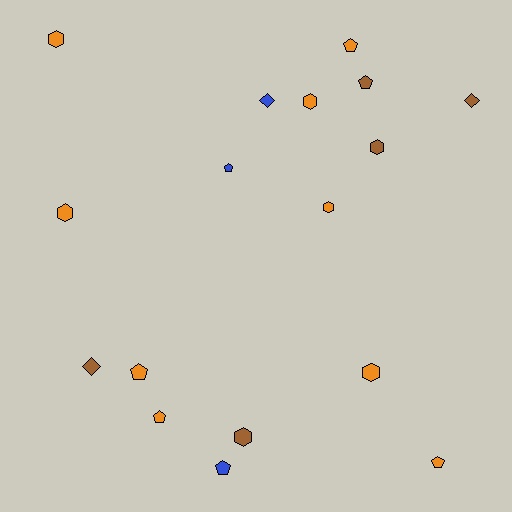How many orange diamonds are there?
There are no orange diamonds.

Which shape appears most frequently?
Pentagon, with 7 objects.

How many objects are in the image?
There are 17 objects.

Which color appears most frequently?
Orange, with 9 objects.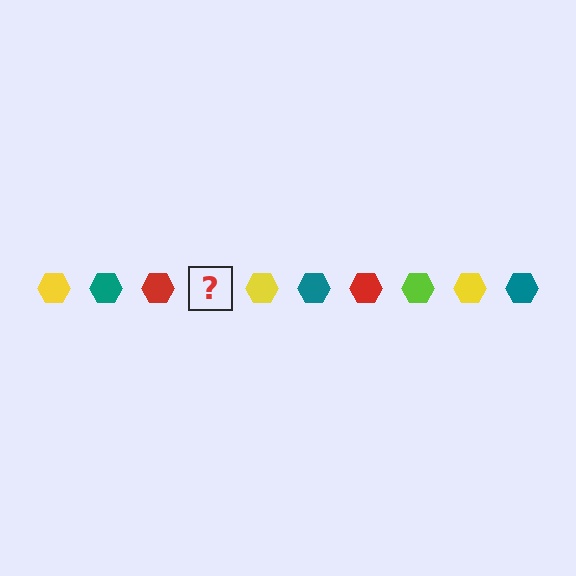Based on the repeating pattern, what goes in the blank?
The blank should be a lime hexagon.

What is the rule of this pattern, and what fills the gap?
The rule is that the pattern cycles through yellow, teal, red, lime hexagons. The gap should be filled with a lime hexagon.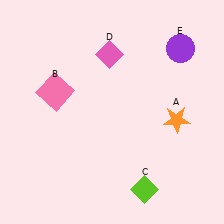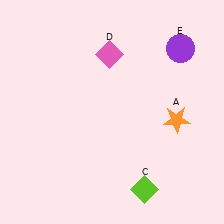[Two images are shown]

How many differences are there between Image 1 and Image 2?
There is 1 difference between the two images.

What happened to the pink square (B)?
The pink square (B) was removed in Image 2. It was in the top-left area of Image 1.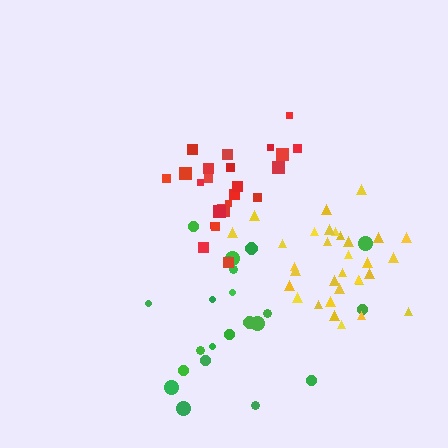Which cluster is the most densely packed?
Yellow.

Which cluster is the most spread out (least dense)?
Green.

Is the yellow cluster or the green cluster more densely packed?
Yellow.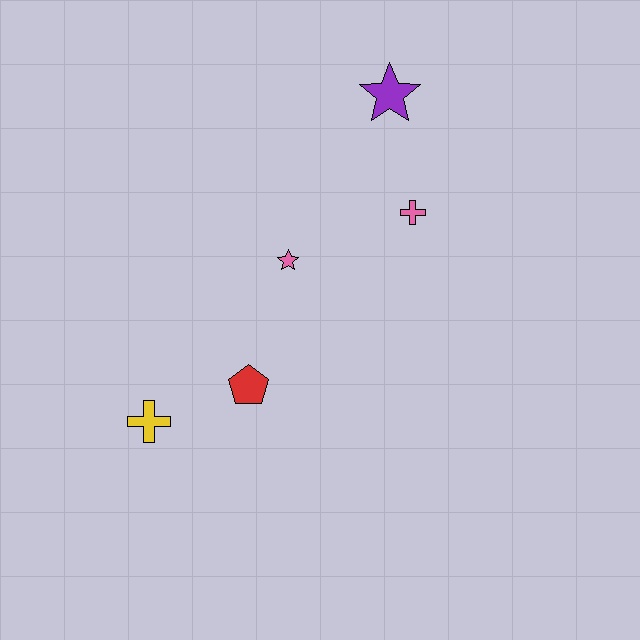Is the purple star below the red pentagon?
No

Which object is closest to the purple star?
The pink cross is closest to the purple star.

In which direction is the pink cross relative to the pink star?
The pink cross is to the right of the pink star.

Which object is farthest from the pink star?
The yellow cross is farthest from the pink star.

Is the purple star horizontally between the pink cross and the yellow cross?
Yes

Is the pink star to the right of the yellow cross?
Yes